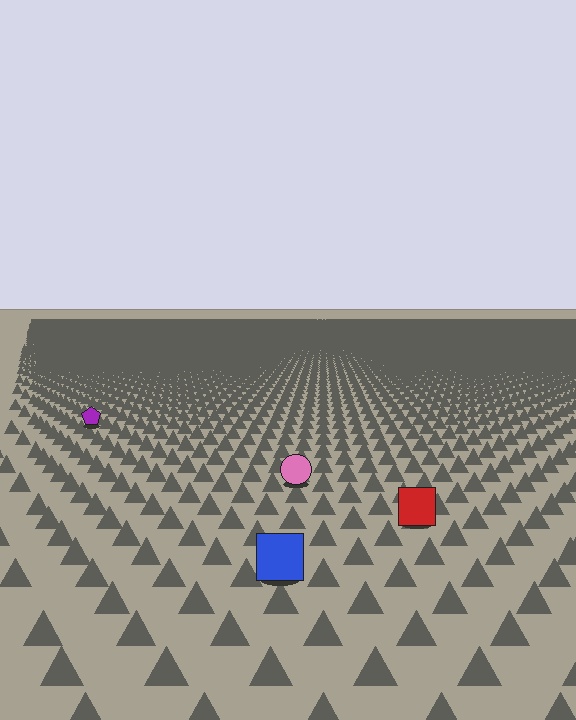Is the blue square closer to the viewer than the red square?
Yes. The blue square is closer — you can tell from the texture gradient: the ground texture is coarser near it.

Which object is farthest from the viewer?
The purple pentagon is farthest from the viewer. It appears smaller and the ground texture around it is denser.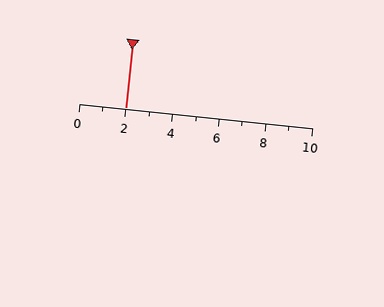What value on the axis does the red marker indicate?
The marker indicates approximately 2.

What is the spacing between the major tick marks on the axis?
The major ticks are spaced 2 apart.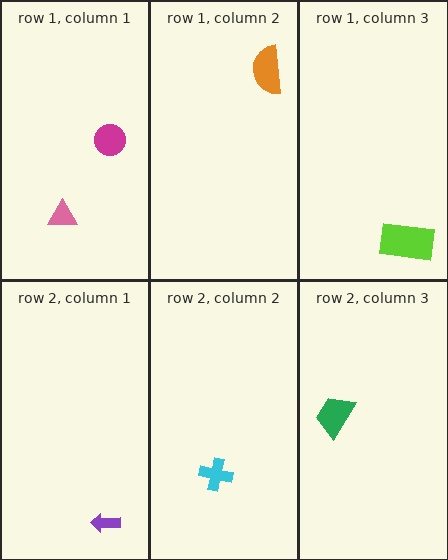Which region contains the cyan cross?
The row 2, column 2 region.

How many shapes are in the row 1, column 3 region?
1.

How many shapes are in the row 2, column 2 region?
1.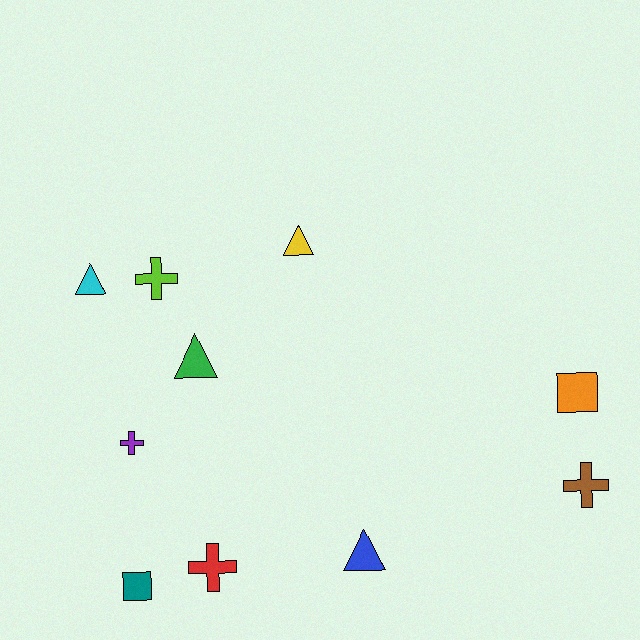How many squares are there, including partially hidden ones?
There are 2 squares.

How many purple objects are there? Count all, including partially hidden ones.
There is 1 purple object.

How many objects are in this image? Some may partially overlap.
There are 10 objects.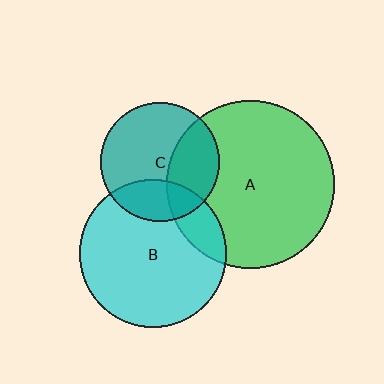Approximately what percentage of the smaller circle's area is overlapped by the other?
Approximately 15%.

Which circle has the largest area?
Circle A (green).